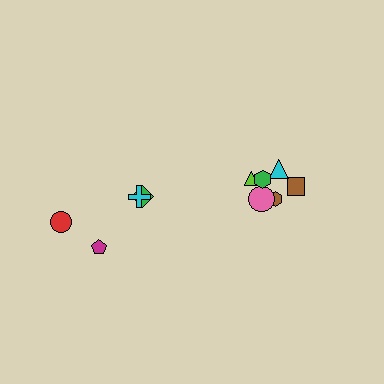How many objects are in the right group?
There are 6 objects.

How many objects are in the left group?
There are 4 objects.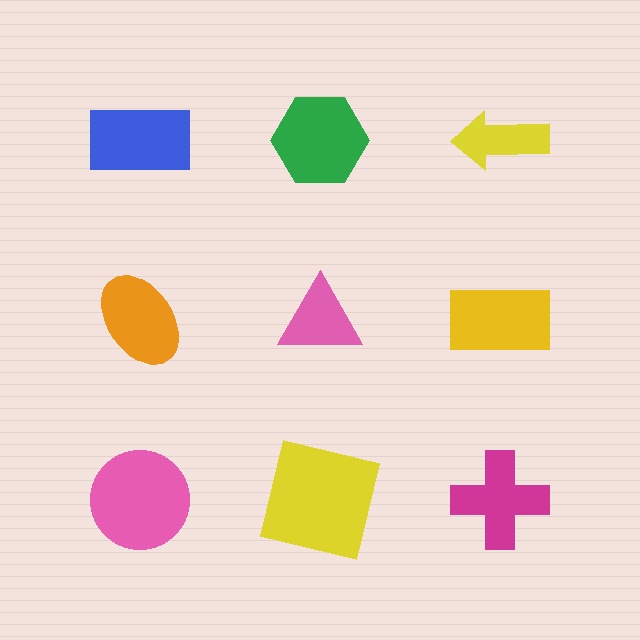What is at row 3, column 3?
A magenta cross.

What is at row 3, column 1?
A pink circle.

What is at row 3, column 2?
A yellow square.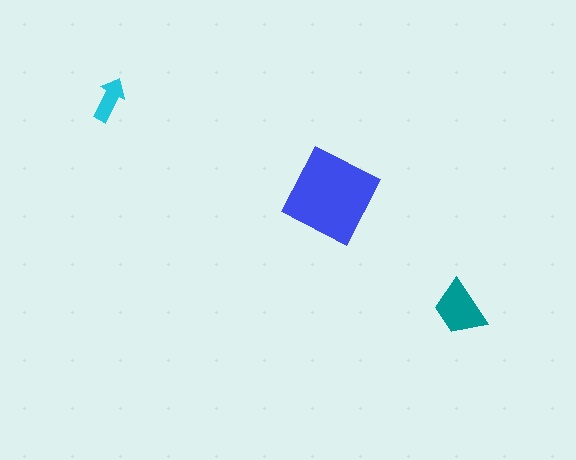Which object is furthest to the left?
The cyan arrow is leftmost.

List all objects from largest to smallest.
The blue diamond, the teal trapezoid, the cyan arrow.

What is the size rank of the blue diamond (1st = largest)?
1st.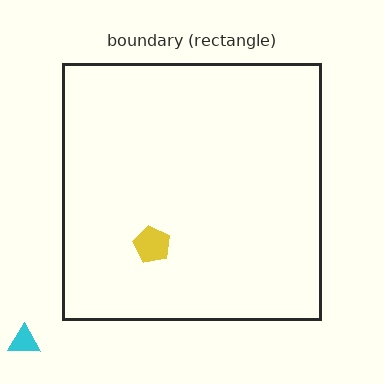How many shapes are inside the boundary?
1 inside, 1 outside.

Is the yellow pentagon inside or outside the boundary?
Inside.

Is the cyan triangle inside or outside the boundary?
Outside.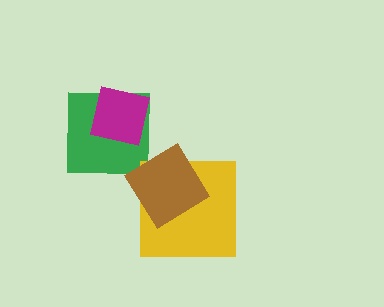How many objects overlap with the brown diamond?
1 object overlaps with the brown diamond.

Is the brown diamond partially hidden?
No, no other shape covers it.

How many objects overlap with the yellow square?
1 object overlaps with the yellow square.